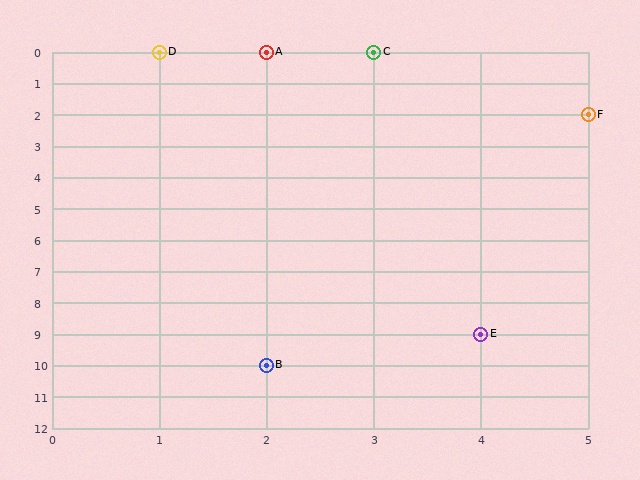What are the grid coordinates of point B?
Point B is at grid coordinates (2, 10).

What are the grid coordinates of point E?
Point E is at grid coordinates (4, 9).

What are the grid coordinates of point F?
Point F is at grid coordinates (5, 2).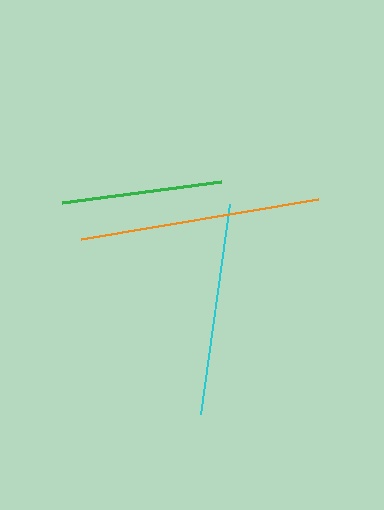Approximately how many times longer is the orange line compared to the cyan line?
The orange line is approximately 1.1 times the length of the cyan line.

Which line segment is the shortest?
The green line is the shortest at approximately 160 pixels.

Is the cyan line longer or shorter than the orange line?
The orange line is longer than the cyan line.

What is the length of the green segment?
The green segment is approximately 160 pixels long.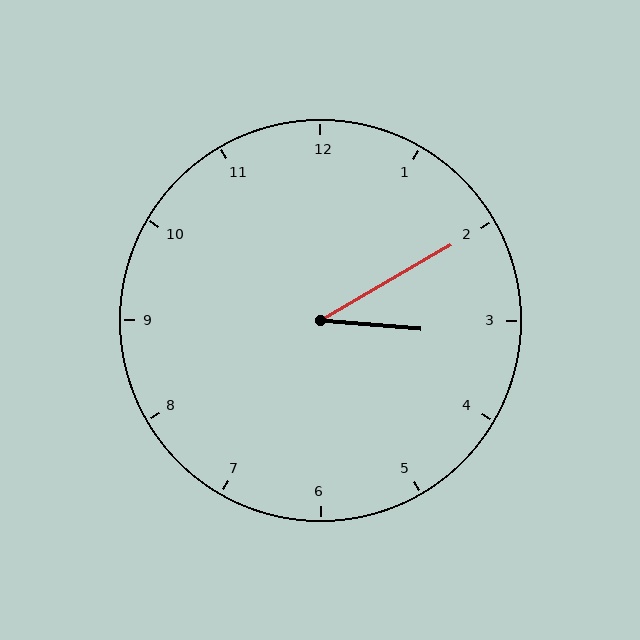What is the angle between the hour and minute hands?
Approximately 35 degrees.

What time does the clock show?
3:10.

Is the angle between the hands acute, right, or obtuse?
It is acute.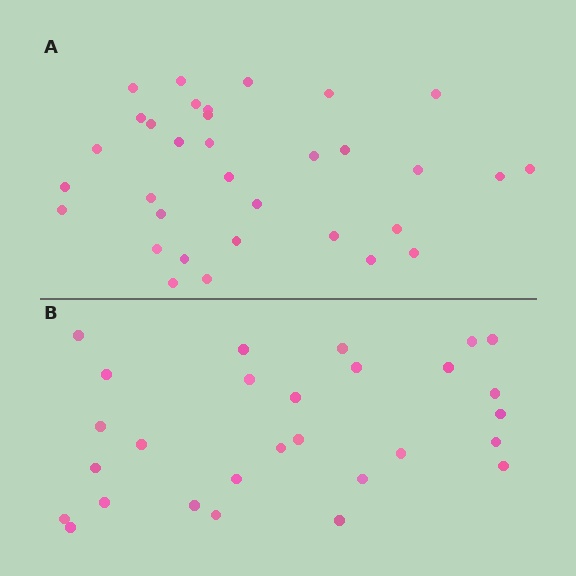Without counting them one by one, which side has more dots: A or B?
Region A (the top region) has more dots.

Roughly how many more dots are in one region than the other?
Region A has about 5 more dots than region B.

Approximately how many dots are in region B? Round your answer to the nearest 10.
About 30 dots. (The exact count is 28, which rounds to 30.)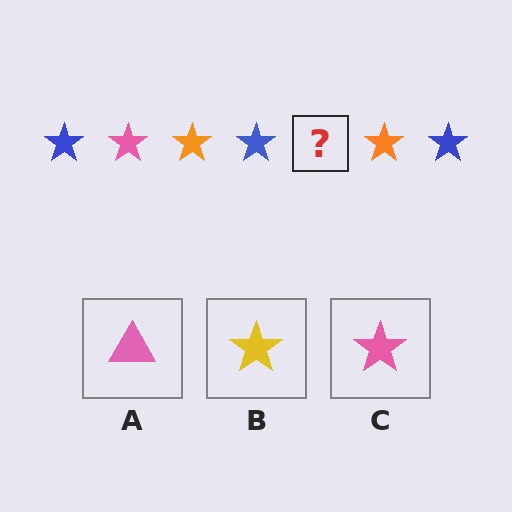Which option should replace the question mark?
Option C.